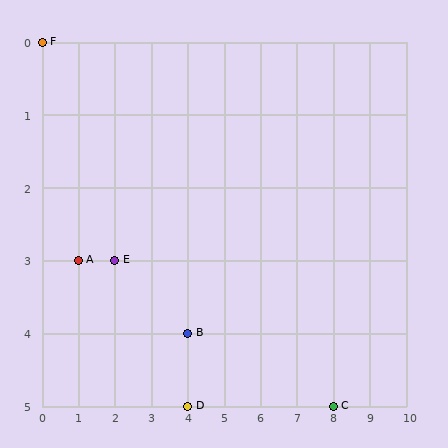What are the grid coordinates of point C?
Point C is at grid coordinates (8, 5).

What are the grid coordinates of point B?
Point B is at grid coordinates (4, 4).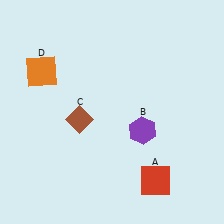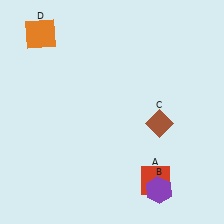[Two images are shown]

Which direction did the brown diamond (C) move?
The brown diamond (C) moved right.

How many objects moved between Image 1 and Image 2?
3 objects moved between the two images.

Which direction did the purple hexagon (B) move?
The purple hexagon (B) moved down.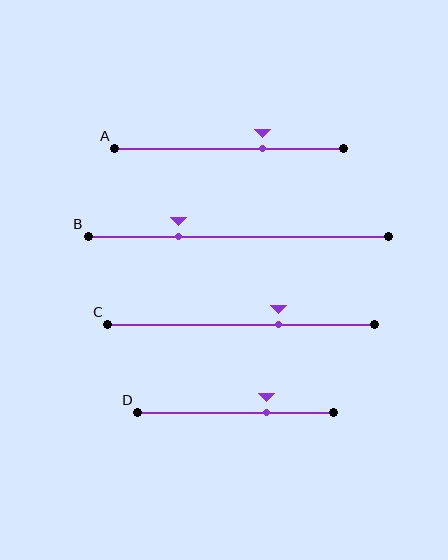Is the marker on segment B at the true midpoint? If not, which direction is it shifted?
No, the marker on segment B is shifted to the left by about 20% of the segment length.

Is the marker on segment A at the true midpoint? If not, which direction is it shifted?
No, the marker on segment A is shifted to the right by about 15% of the segment length.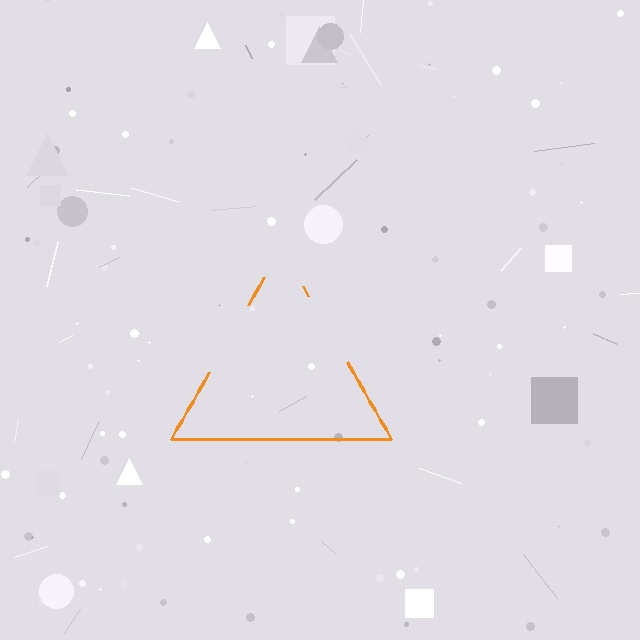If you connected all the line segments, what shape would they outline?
They would outline a triangle.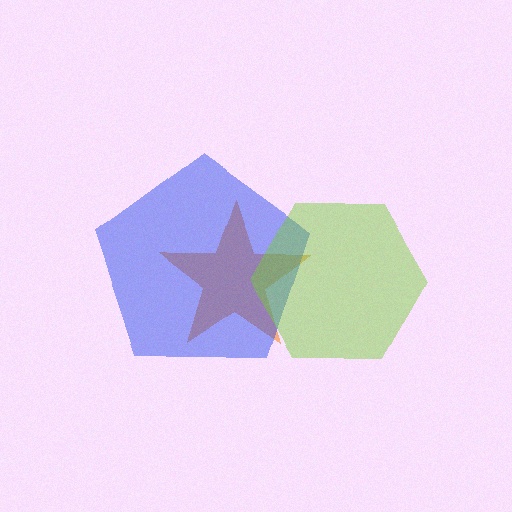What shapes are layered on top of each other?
The layered shapes are: an orange star, a blue pentagon, a lime hexagon.